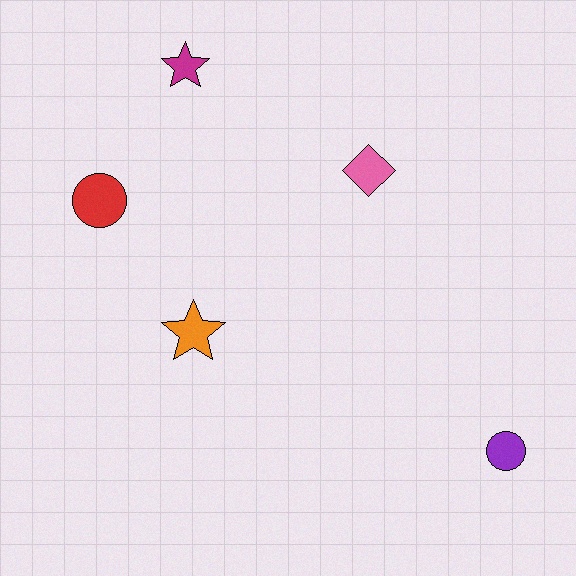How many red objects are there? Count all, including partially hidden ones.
There is 1 red object.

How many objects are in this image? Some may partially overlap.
There are 5 objects.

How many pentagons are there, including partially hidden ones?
There are no pentagons.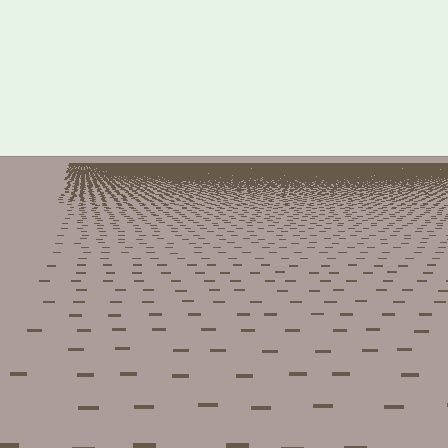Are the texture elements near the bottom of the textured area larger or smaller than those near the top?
Larger. Near the bottom, elements are closer to the viewer and appear at a bigger on-screen size.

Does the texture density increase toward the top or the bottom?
Density increases toward the top.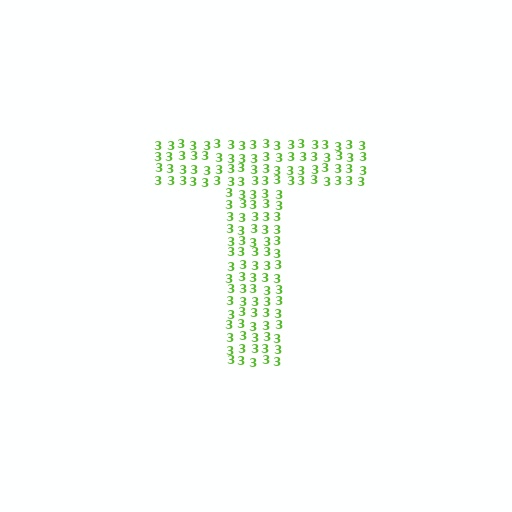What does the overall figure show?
The overall figure shows the letter T.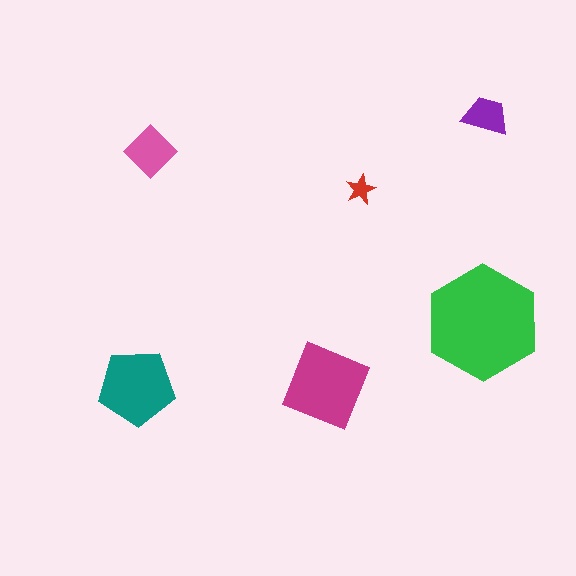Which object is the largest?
The green hexagon.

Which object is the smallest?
The red star.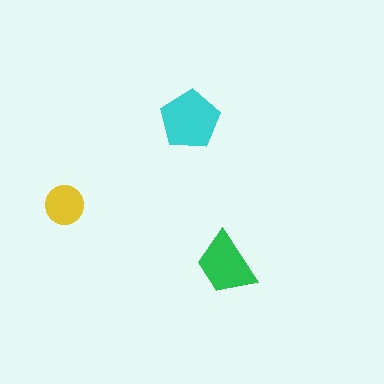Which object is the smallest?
The yellow circle.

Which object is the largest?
The cyan pentagon.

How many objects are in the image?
There are 3 objects in the image.